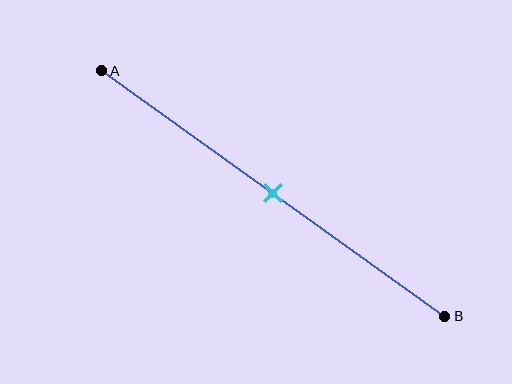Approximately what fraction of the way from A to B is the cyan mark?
The cyan mark is approximately 50% of the way from A to B.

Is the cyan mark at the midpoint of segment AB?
Yes, the mark is approximately at the midpoint.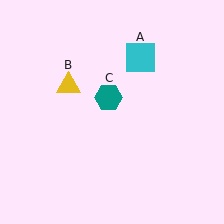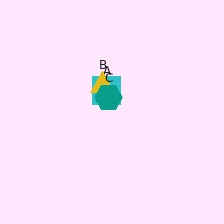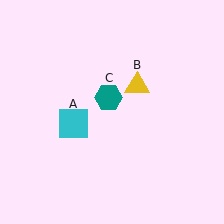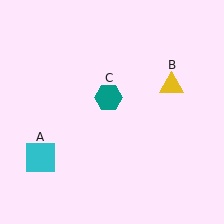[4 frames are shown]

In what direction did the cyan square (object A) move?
The cyan square (object A) moved down and to the left.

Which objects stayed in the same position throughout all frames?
Teal hexagon (object C) remained stationary.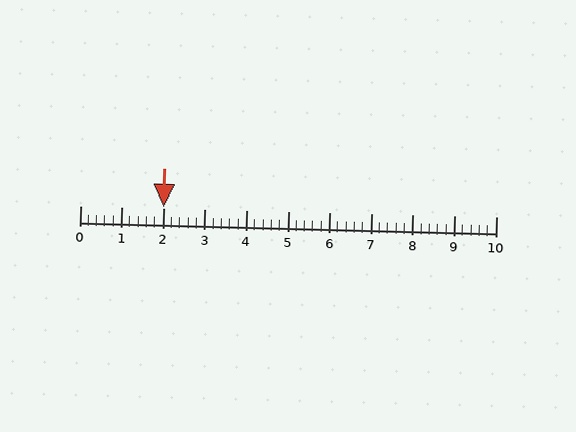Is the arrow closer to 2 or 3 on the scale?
The arrow is closer to 2.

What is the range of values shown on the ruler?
The ruler shows values from 0 to 10.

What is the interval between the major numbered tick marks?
The major tick marks are spaced 1 units apart.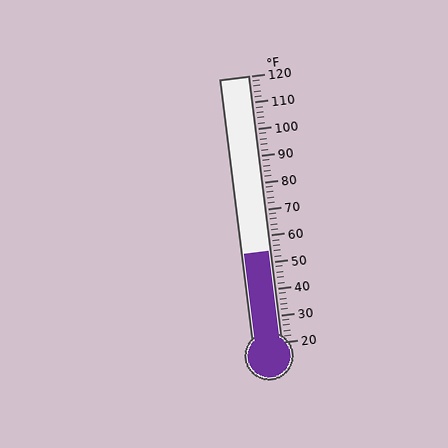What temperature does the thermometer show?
The thermometer shows approximately 54°F.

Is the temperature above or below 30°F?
The temperature is above 30°F.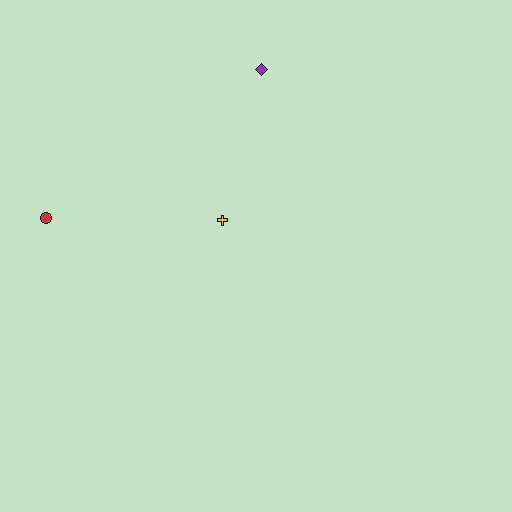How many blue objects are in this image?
There are no blue objects.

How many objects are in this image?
There are 3 objects.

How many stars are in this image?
There are no stars.